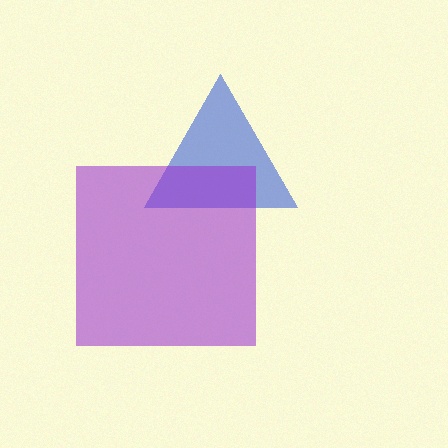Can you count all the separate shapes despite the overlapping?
Yes, there are 2 separate shapes.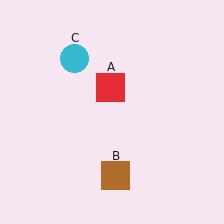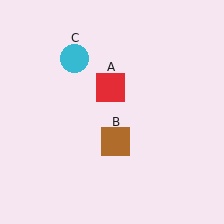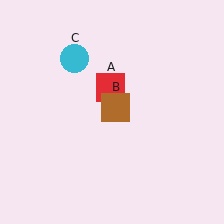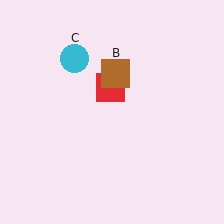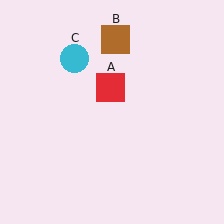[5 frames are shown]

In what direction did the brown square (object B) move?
The brown square (object B) moved up.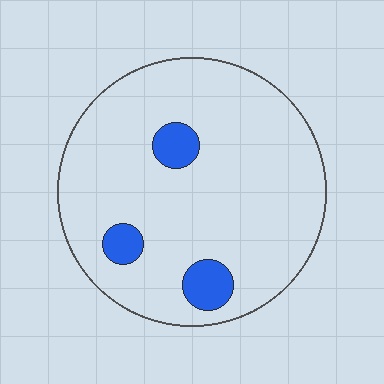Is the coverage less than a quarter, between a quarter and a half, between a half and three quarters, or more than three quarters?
Less than a quarter.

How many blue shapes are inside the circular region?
3.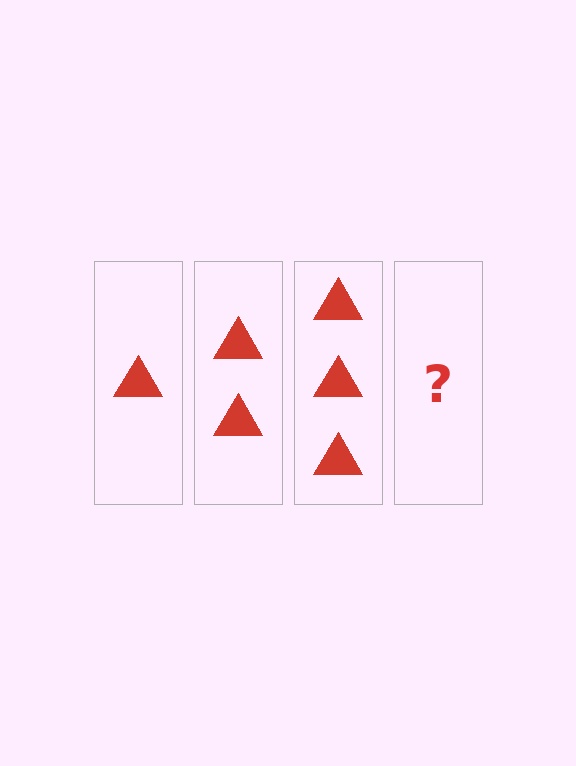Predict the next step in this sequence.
The next step is 4 triangles.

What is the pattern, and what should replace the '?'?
The pattern is that each step adds one more triangle. The '?' should be 4 triangles.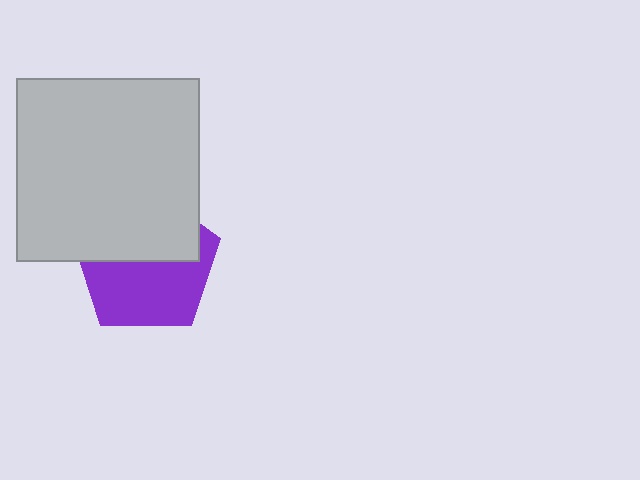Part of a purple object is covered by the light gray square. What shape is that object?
It is a pentagon.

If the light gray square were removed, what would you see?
You would see the complete purple pentagon.